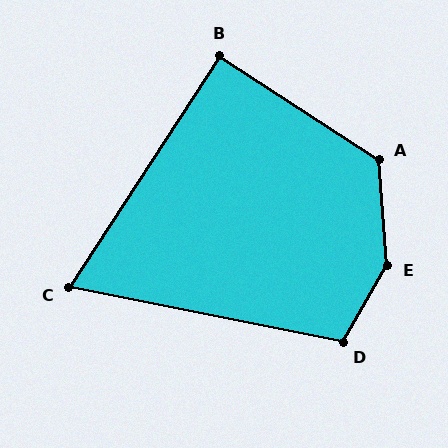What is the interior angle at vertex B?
Approximately 90 degrees (approximately right).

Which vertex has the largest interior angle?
E, at approximately 146 degrees.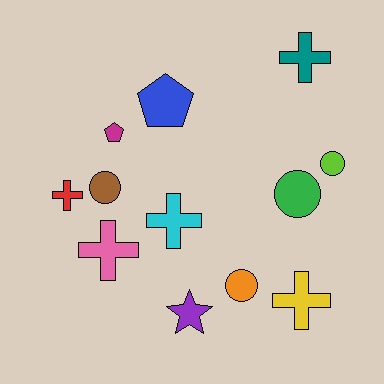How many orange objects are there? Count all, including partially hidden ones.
There is 1 orange object.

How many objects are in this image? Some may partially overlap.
There are 12 objects.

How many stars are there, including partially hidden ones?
There is 1 star.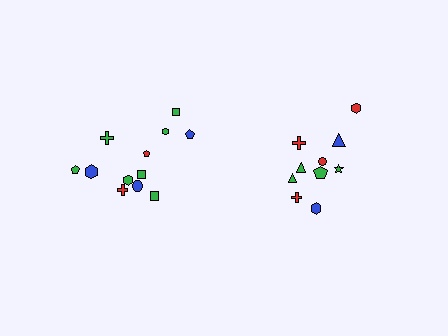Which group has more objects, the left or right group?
The left group.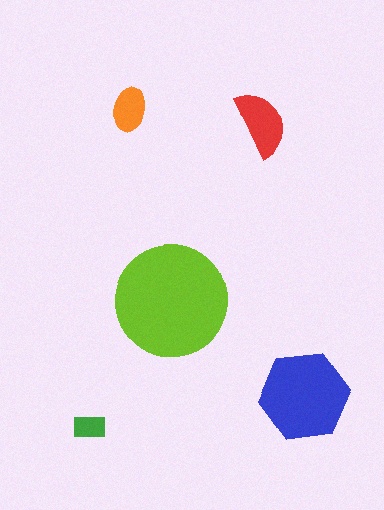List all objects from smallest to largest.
The green rectangle, the orange ellipse, the red semicircle, the blue hexagon, the lime circle.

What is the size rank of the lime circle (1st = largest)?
1st.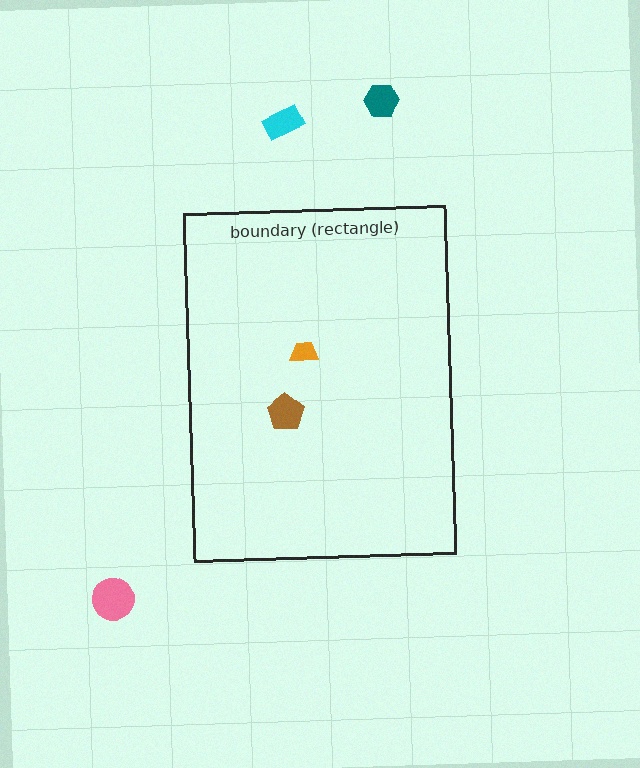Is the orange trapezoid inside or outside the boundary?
Inside.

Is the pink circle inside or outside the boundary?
Outside.